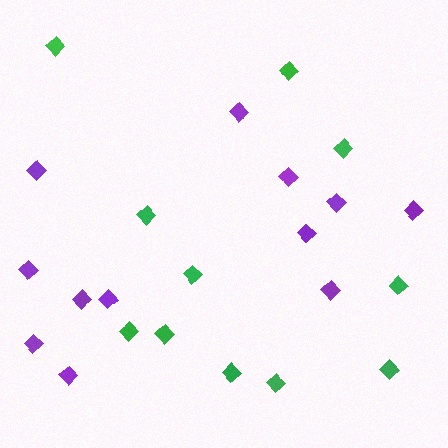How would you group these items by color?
There are 2 groups: one group of purple diamonds (12) and one group of green diamonds (11).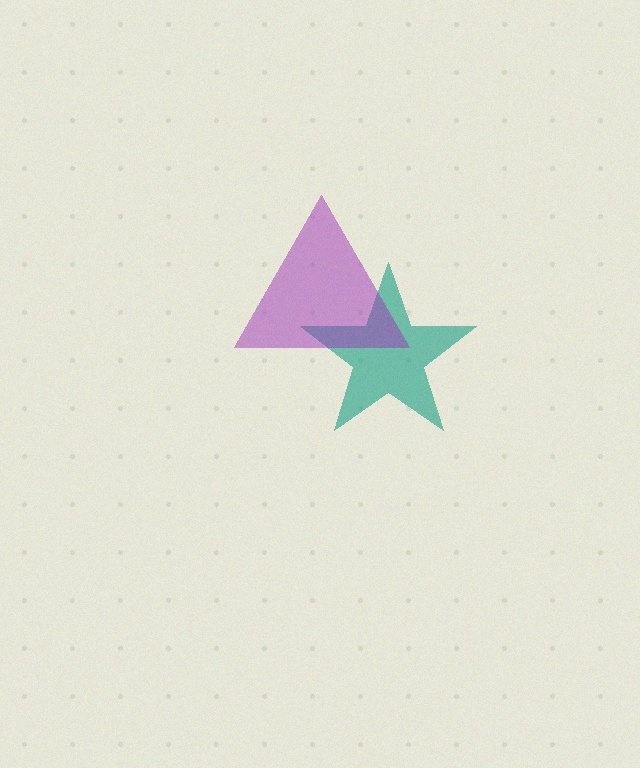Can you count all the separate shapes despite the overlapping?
Yes, there are 2 separate shapes.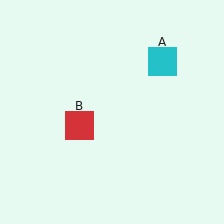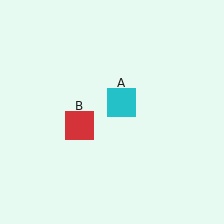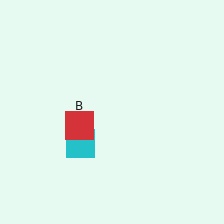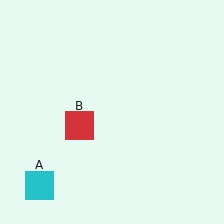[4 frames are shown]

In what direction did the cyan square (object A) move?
The cyan square (object A) moved down and to the left.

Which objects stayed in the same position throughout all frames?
Red square (object B) remained stationary.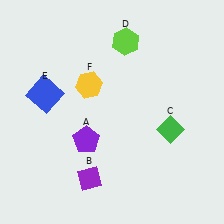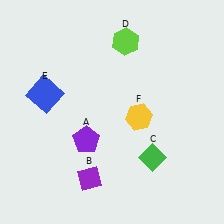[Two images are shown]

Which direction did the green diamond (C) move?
The green diamond (C) moved down.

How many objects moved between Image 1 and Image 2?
2 objects moved between the two images.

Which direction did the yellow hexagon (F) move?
The yellow hexagon (F) moved right.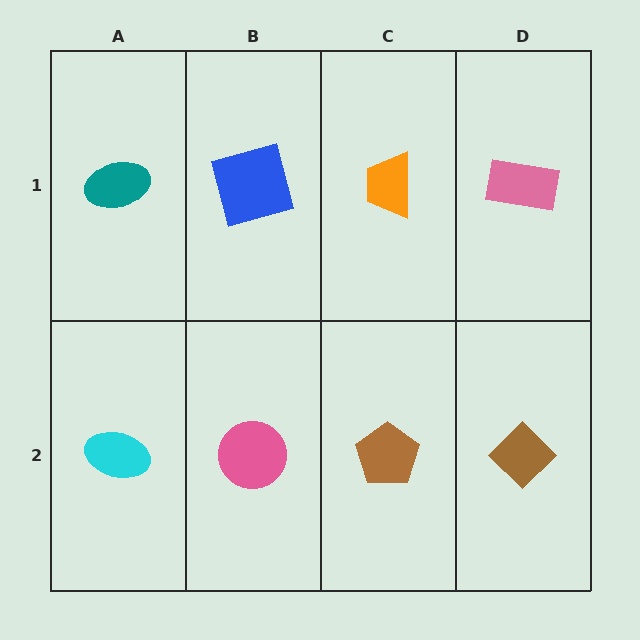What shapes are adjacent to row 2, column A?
A teal ellipse (row 1, column A), a pink circle (row 2, column B).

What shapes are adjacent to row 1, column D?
A brown diamond (row 2, column D), an orange trapezoid (row 1, column C).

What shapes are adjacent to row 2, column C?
An orange trapezoid (row 1, column C), a pink circle (row 2, column B), a brown diamond (row 2, column D).